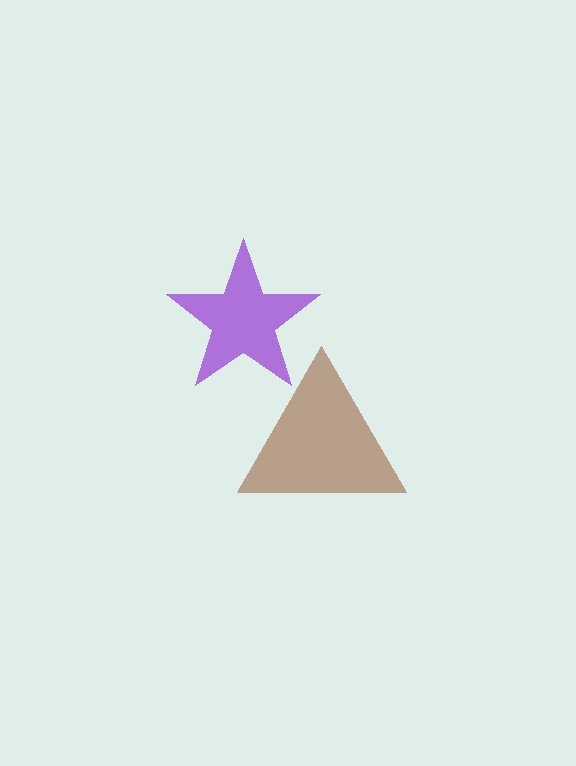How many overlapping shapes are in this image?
There are 2 overlapping shapes in the image.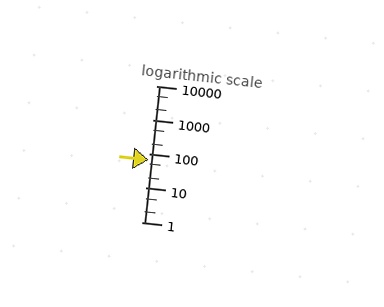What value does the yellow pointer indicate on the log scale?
The pointer indicates approximately 66.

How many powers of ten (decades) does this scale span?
The scale spans 4 decades, from 1 to 10000.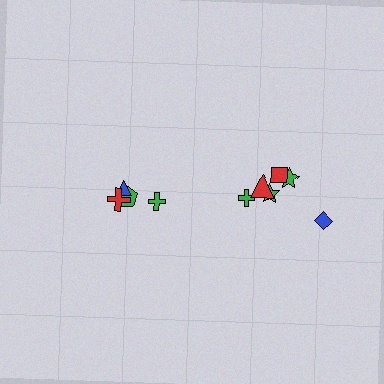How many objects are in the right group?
There are 6 objects.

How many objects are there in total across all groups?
There are 10 objects.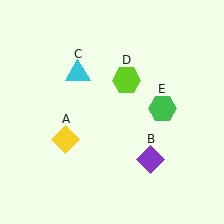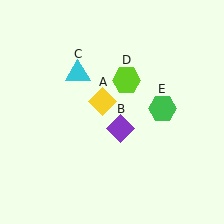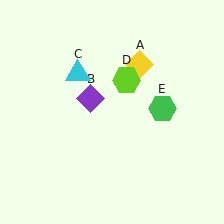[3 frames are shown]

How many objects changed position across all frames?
2 objects changed position: yellow diamond (object A), purple diamond (object B).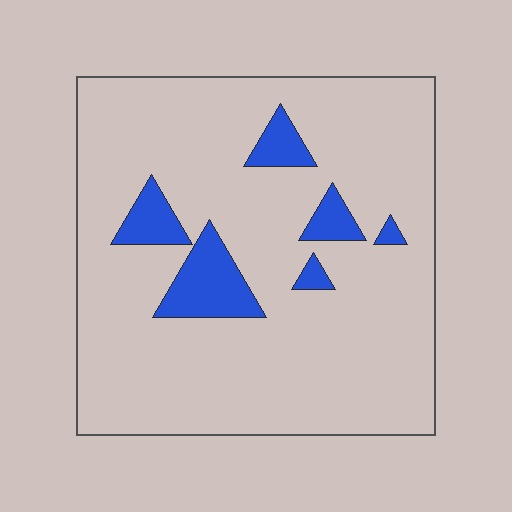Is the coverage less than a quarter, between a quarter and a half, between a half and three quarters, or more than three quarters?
Less than a quarter.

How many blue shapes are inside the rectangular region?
6.